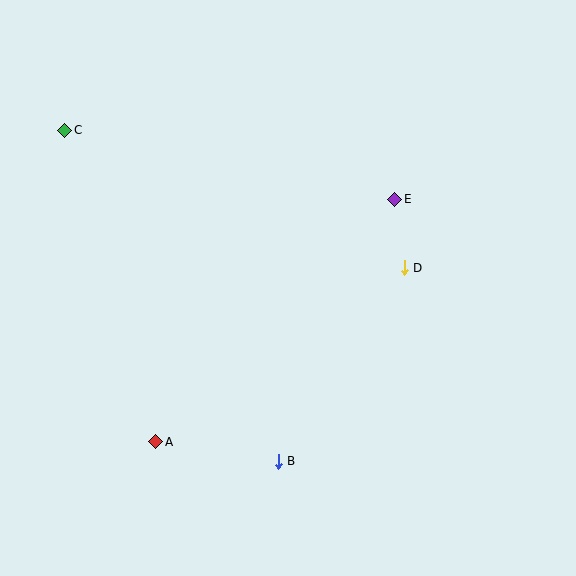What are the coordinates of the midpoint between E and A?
The midpoint between E and A is at (275, 320).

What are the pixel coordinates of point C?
Point C is at (65, 130).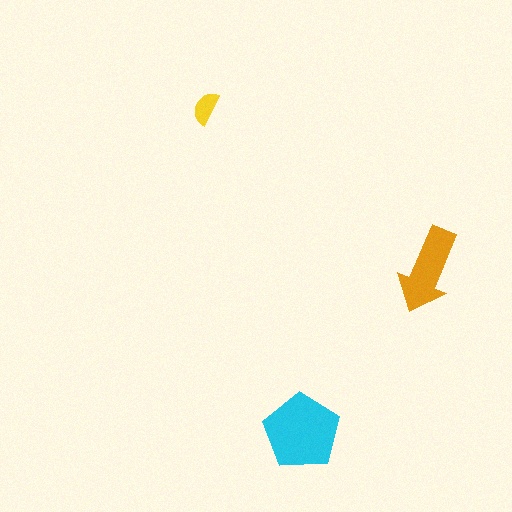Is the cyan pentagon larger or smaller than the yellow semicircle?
Larger.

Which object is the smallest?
The yellow semicircle.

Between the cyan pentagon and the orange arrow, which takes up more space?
The cyan pentagon.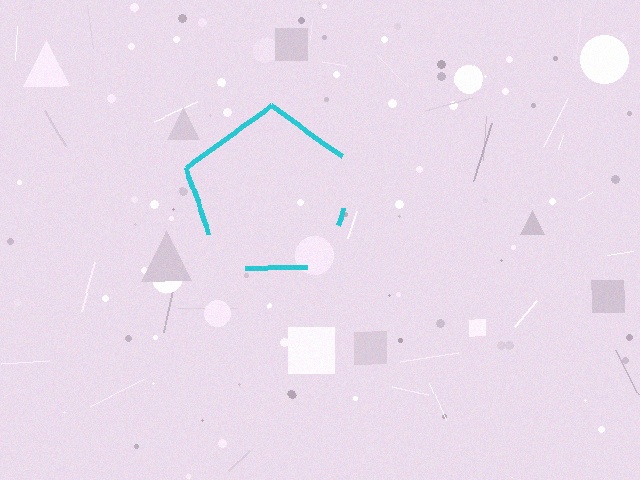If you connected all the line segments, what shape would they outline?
They would outline a pentagon.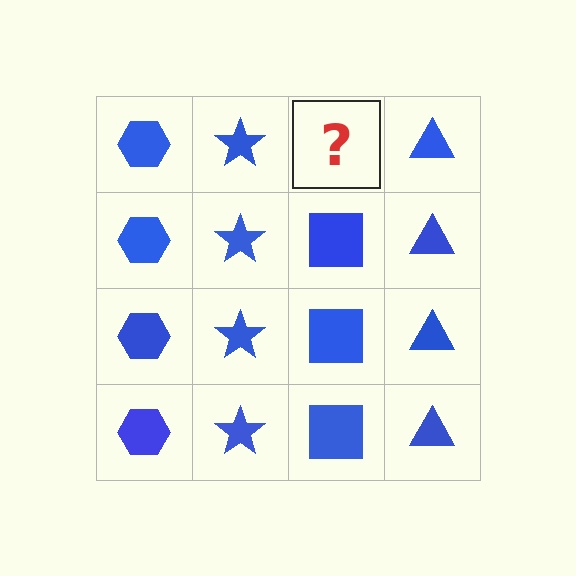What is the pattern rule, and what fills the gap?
The rule is that each column has a consistent shape. The gap should be filled with a blue square.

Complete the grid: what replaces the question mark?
The question mark should be replaced with a blue square.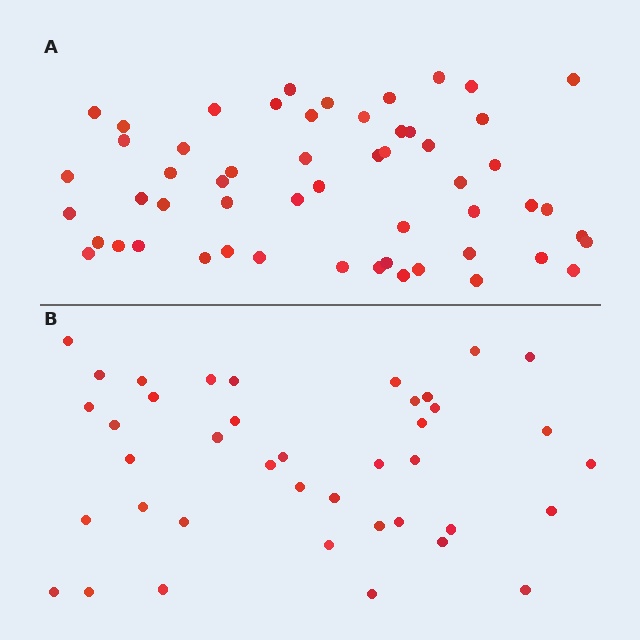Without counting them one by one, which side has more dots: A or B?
Region A (the top region) has more dots.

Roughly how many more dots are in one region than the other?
Region A has approximately 15 more dots than region B.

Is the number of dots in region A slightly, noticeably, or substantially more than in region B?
Region A has noticeably more, but not dramatically so. The ratio is roughly 1.4 to 1.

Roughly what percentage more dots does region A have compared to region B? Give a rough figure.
About 40% more.